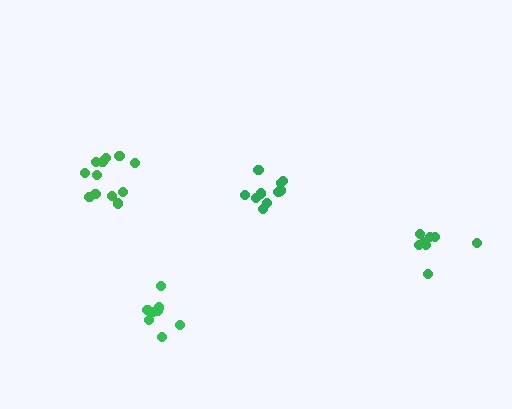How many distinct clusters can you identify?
There are 4 distinct clusters.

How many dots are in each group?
Group 1: 12 dots, Group 2: 8 dots, Group 3: 8 dots, Group 4: 10 dots (38 total).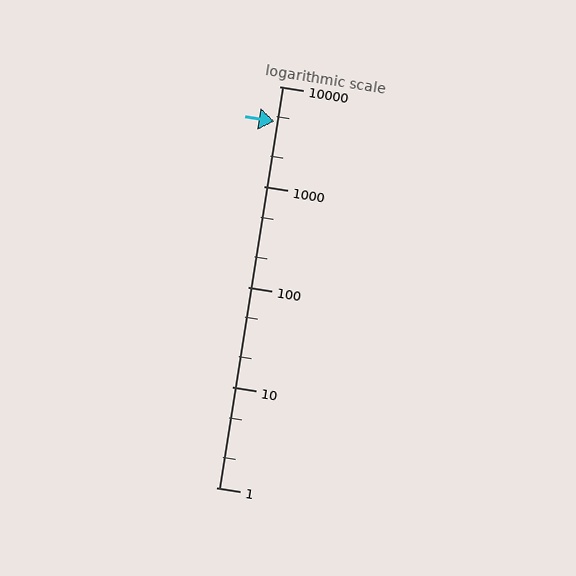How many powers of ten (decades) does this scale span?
The scale spans 4 decades, from 1 to 10000.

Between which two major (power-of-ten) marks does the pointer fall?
The pointer is between 1000 and 10000.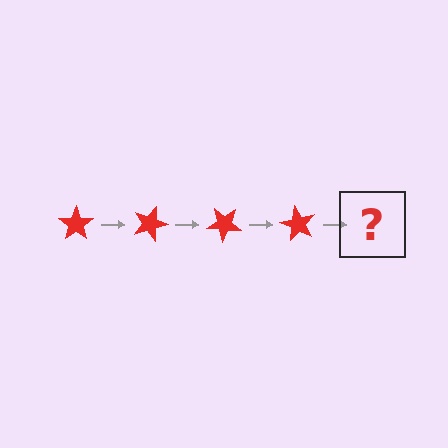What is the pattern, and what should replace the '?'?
The pattern is that the star rotates 20 degrees each step. The '?' should be a red star rotated 80 degrees.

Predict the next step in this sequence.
The next step is a red star rotated 80 degrees.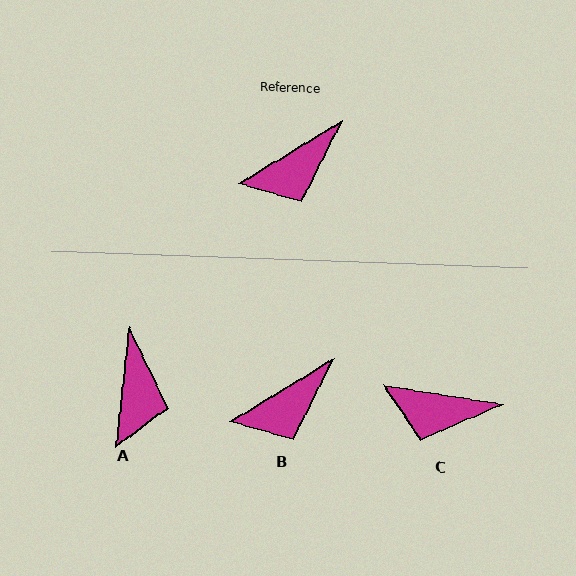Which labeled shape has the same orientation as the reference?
B.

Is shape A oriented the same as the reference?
No, it is off by about 53 degrees.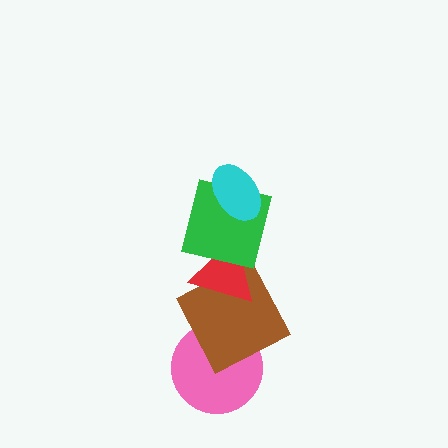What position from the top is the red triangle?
The red triangle is 3rd from the top.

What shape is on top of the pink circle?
The brown square is on top of the pink circle.